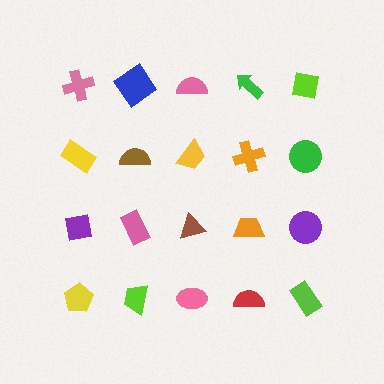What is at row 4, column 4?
A red semicircle.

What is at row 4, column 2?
A lime trapezoid.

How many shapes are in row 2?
5 shapes.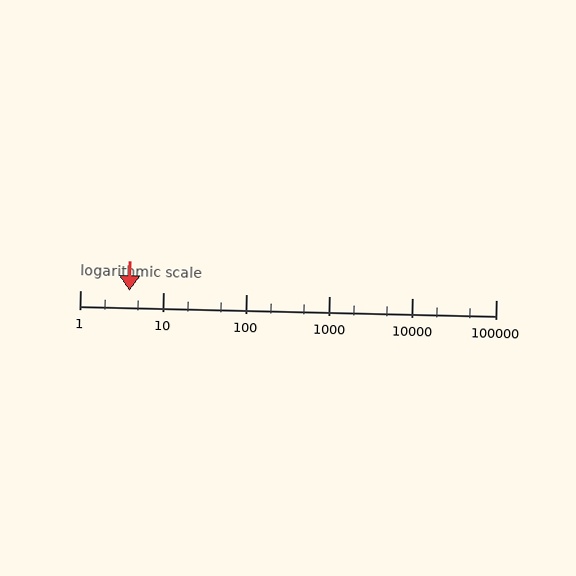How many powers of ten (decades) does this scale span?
The scale spans 5 decades, from 1 to 100000.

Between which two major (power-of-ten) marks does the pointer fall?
The pointer is between 1 and 10.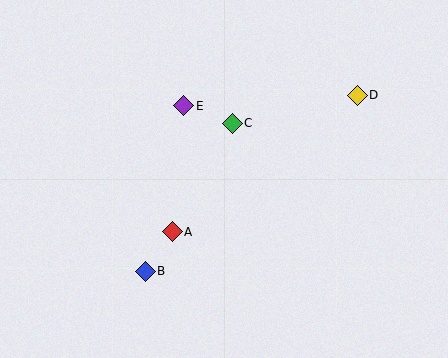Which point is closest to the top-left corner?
Point E is closest to the top-left corner.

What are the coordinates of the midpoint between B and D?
The midpoint between B and D is at (251, 183).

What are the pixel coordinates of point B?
Point B is at (145, 271).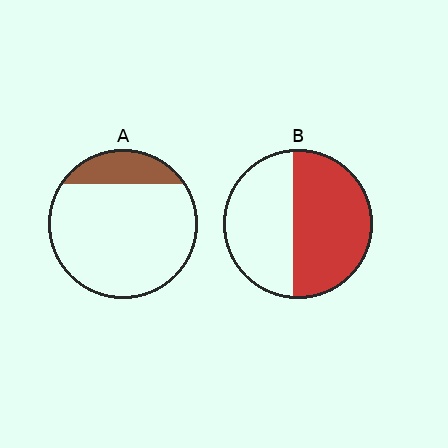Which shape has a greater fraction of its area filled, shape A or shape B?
Shape B.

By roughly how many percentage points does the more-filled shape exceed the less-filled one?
By roughly 35 percentage points (B over A).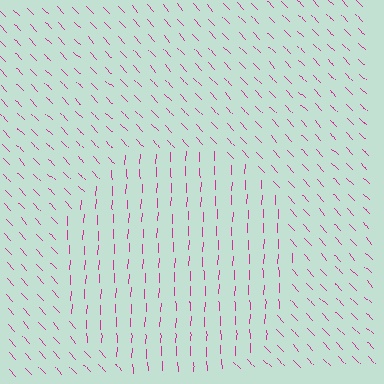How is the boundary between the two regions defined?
The boundary is defined purely by a change in line orientation (approximately 45 degrees difference). All lines are the same color and thickness.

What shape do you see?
I see a circle.